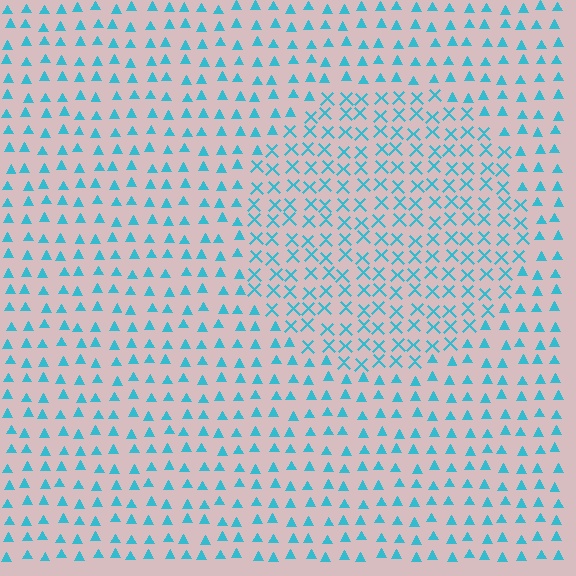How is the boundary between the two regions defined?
The boundary is defined by a change in element shape: X marks inside vs. triangles outside. All elements share the same color and spacing.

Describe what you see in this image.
The image is filled with small cyan elements arranged in a uniform grid. A circle-shaped region contains X marks, while the surrounding area contains triangles. The boundary is defined purely by the change in element shape.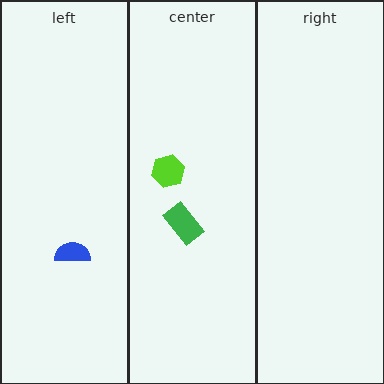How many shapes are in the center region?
2.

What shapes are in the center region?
The lime hexagon, the green rectangle.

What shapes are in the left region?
The blue semicircle.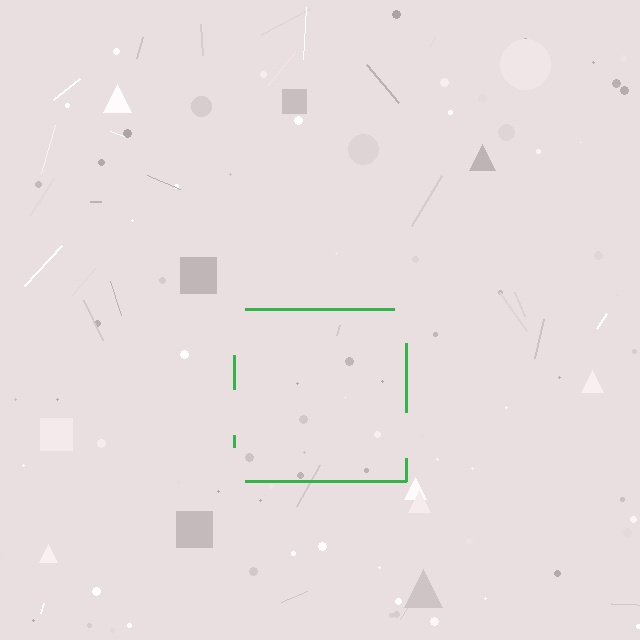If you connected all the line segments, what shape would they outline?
They would outline a square.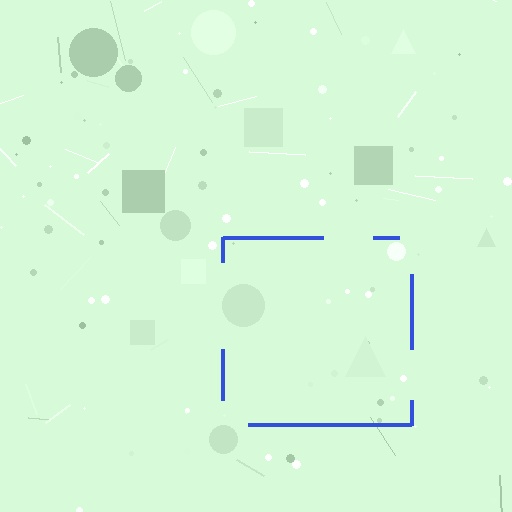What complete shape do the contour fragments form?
The contour fragments form a square.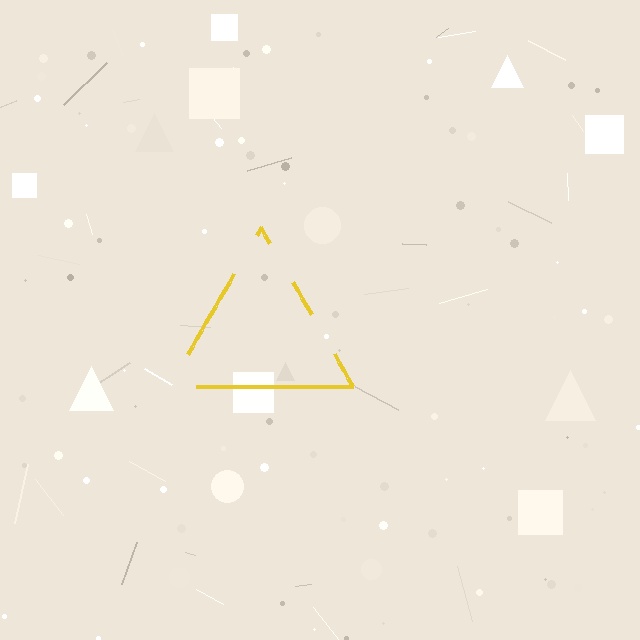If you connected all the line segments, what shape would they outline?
They would outline a triangle.